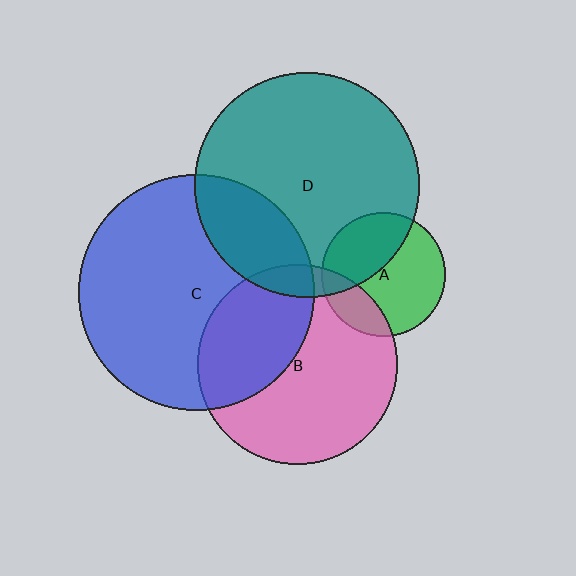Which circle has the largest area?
Circle C (blue).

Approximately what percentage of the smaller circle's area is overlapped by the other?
Approximately 35%.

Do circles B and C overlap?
Yes.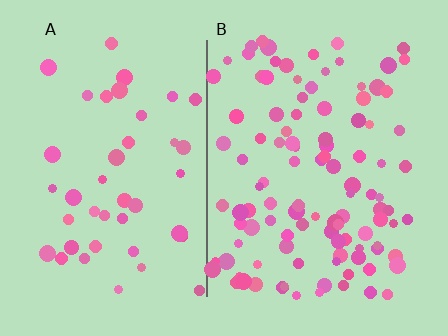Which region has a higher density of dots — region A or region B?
B (the right).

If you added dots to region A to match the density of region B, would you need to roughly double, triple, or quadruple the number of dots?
Approximately double.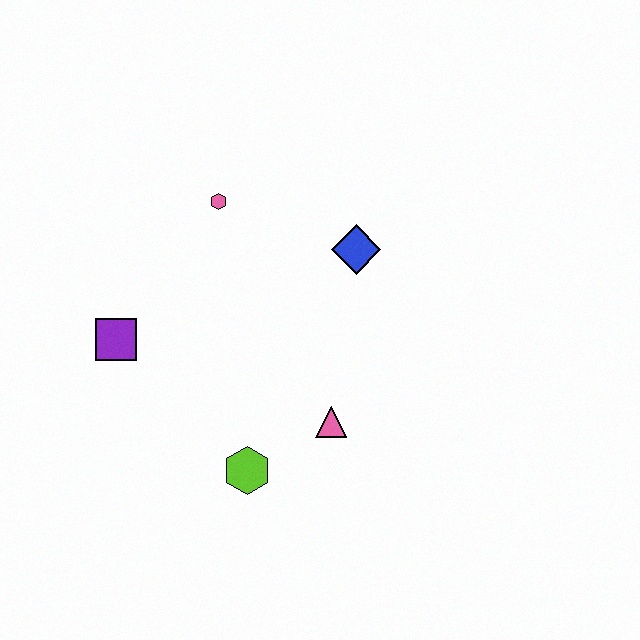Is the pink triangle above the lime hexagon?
Yes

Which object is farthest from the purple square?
The blue diamond is farthest from the purple square.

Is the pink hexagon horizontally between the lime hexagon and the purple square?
Yes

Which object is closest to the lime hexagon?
The pink triangle is closest to the lime hexagon.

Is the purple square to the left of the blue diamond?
Yes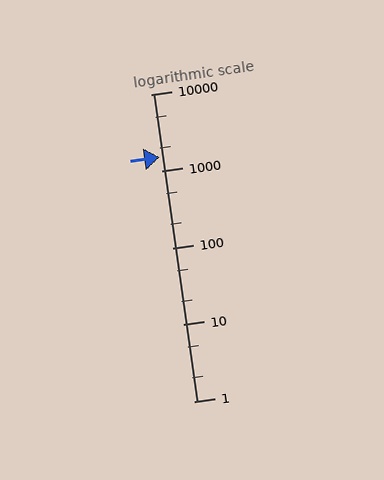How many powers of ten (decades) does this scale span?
The scale spans 4 decades, from 1 to 10000.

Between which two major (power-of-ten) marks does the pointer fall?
The pointer is between 1000 and 10000.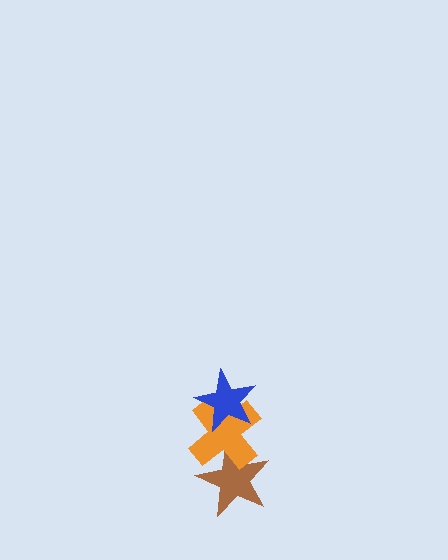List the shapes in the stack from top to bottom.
From top to bottom: the blue star, the orange cross, the brown star.